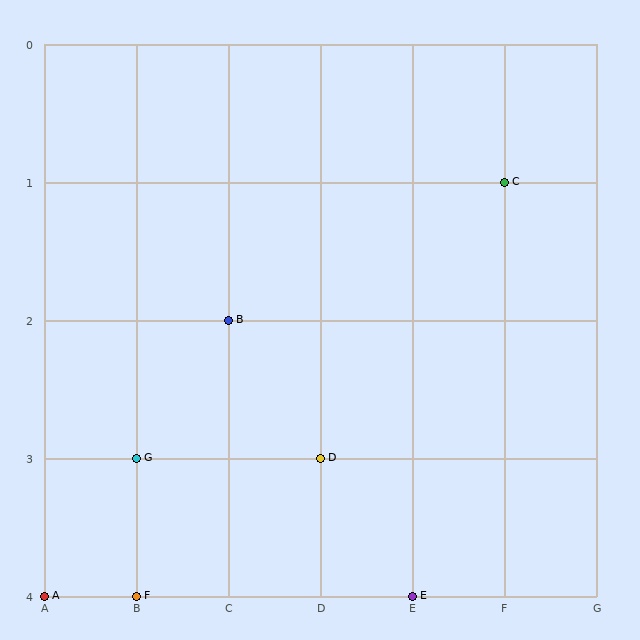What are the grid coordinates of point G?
Point G is at grid coordinates (B, 3).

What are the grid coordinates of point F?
Point F is at grid coordinates (B, 4).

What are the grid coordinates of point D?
Point D is at grid coordinates (D, 3).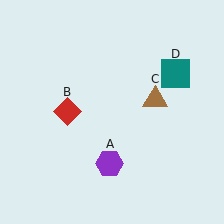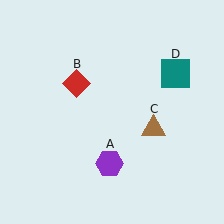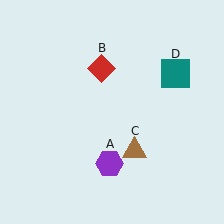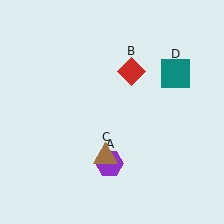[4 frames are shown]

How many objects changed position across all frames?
2 objects changed position: red diamond (object B), brown triangle (object C).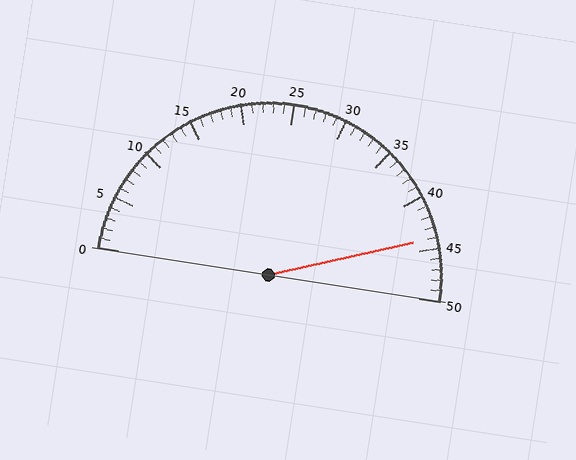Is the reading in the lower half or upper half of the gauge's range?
The reading is in the upper half of the range (0 to 50).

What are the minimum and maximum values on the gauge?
The gauge ranges from 0 to 50.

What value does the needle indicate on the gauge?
The needle indicates approximately 44.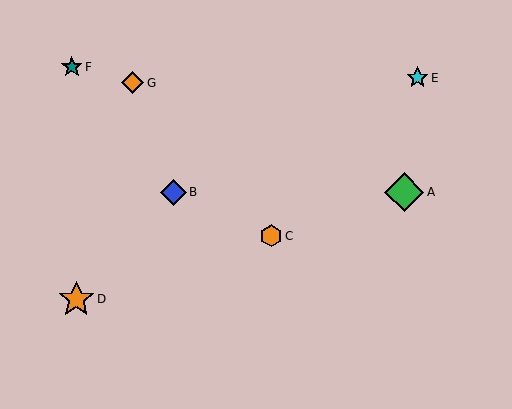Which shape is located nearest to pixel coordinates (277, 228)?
The orange hexagon (labeled C) at (271, 236) is nearest to that location.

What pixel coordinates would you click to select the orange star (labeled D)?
Click at (76, 299) to select the orange star D.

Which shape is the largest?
The green diamond (labeled A) is the largest.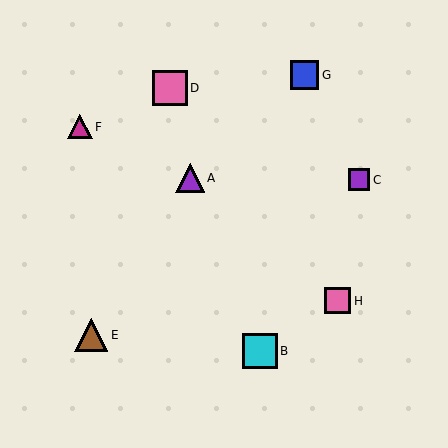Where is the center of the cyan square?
The center of the cyan square is at (260, 351).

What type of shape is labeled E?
Shape E is a brown triangle.